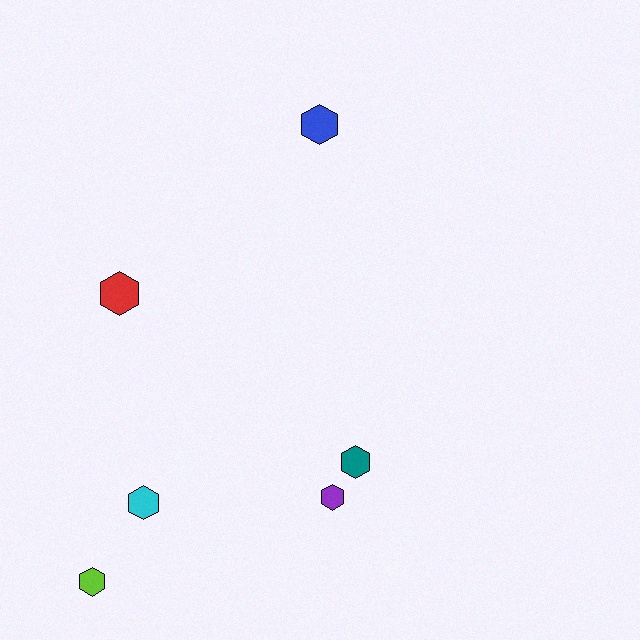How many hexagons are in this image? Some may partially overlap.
There are 6 hexagons.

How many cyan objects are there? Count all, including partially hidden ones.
There is 1 cyan object.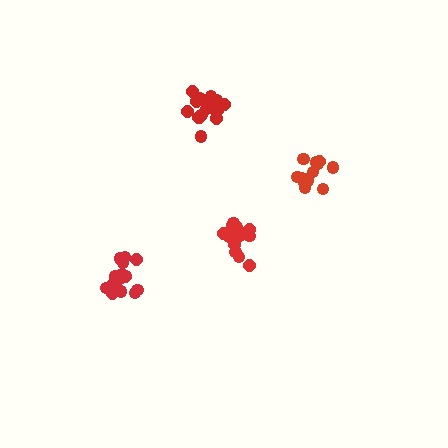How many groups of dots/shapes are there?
There are 4 groups.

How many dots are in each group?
Group 1: 17 dots, Group 2: 17 dots, Group 3: 15 dots, Group 4: 13 dots (62 total).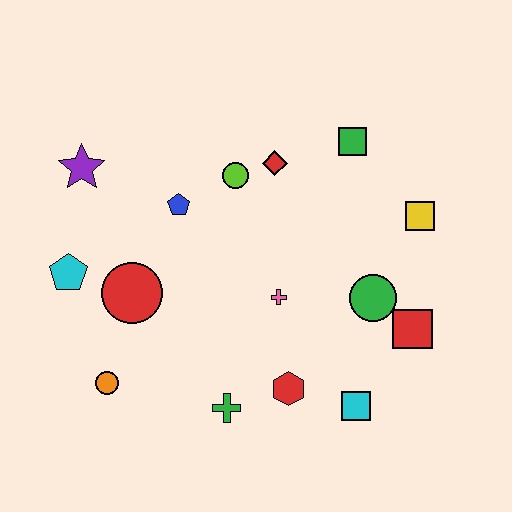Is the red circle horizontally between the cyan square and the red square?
No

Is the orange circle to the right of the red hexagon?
No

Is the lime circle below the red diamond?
Yes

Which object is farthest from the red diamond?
The orange circle is farthest from the red diamond.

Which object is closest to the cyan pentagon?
The red circle is closest to the cyan pentagon.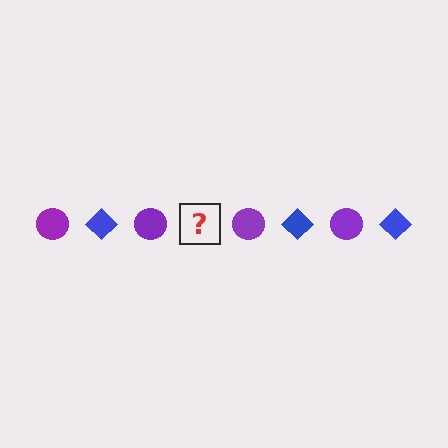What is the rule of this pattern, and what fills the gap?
The rule is that the pattern alternates between purple circle and blue diamond. The gap should be filled with a blue diamond.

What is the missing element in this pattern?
The missing element is a blue diamond.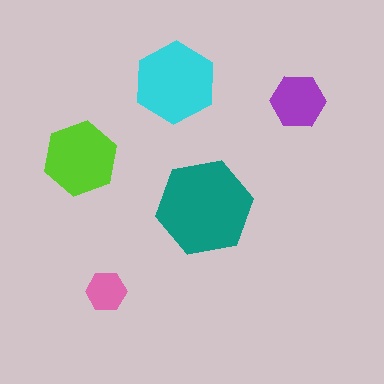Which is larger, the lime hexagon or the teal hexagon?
The teal one.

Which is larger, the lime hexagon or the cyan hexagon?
The cyan one.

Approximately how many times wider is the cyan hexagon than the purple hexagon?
About 1.5 times wider.